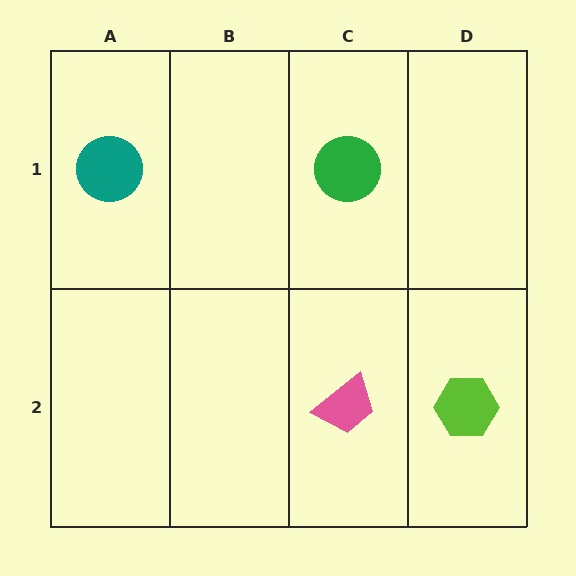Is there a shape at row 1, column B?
No, that cell is empty.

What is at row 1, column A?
A teal circle.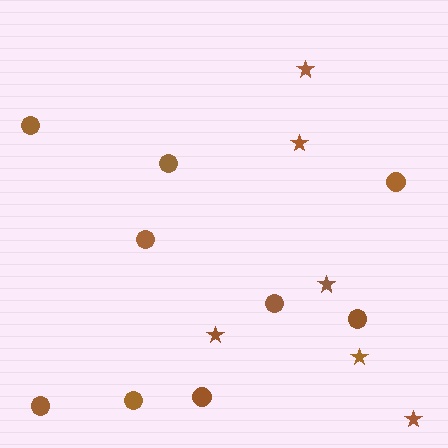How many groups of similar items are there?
There are 2 groups: one group of stars (6) and one group of circles (9).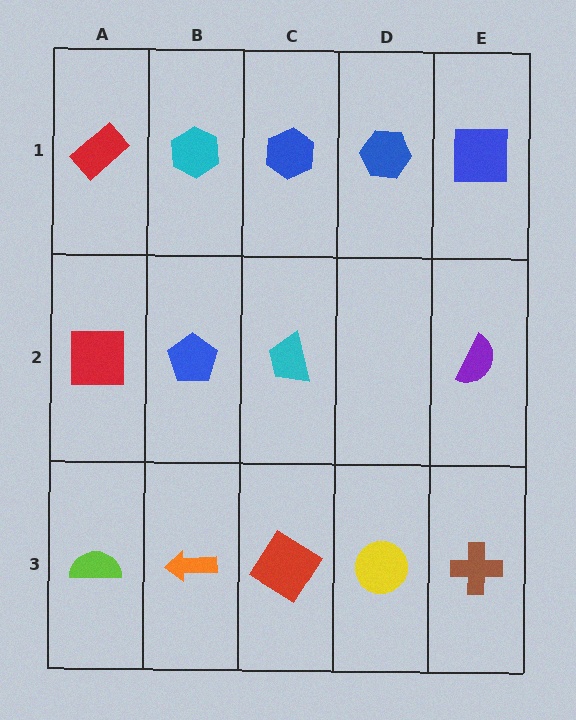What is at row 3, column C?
A red diamond.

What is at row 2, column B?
A blue pentagon.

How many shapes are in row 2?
4 shapes.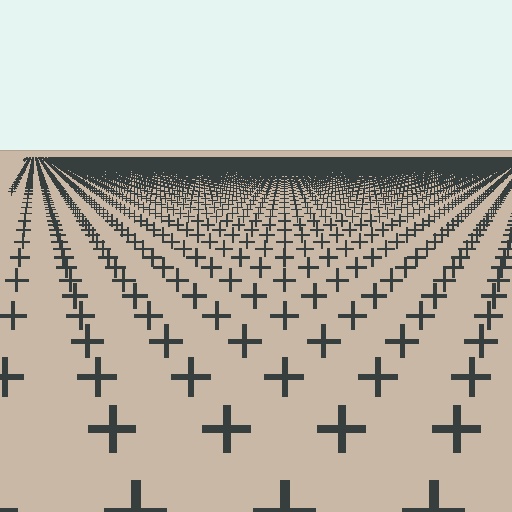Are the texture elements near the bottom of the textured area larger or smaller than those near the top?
Larger. Near the bottom, elements are closer to the viewer and appear at a bigger on-screen size.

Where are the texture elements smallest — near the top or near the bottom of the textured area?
Near the top.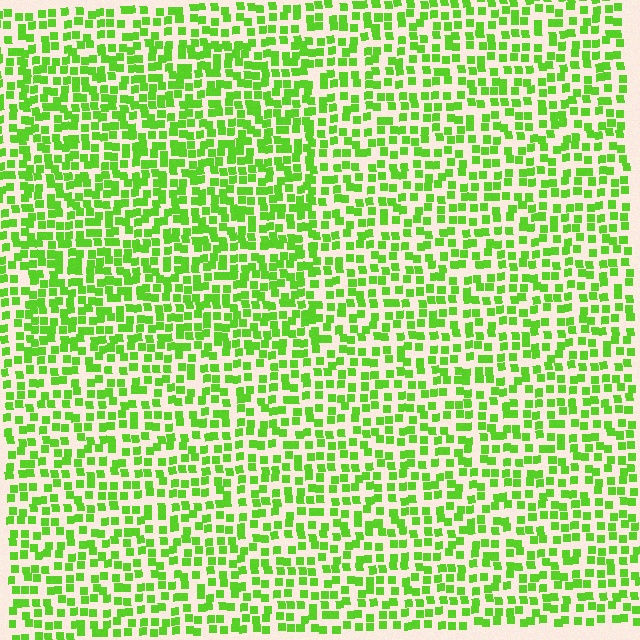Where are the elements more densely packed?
The elements are more densely packed inside the rectangle boundary.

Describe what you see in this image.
The image contains small lime elements arranged at two different densities. A rectangle-shaped region is visible where the elements are more densely packed than the surrounding area.